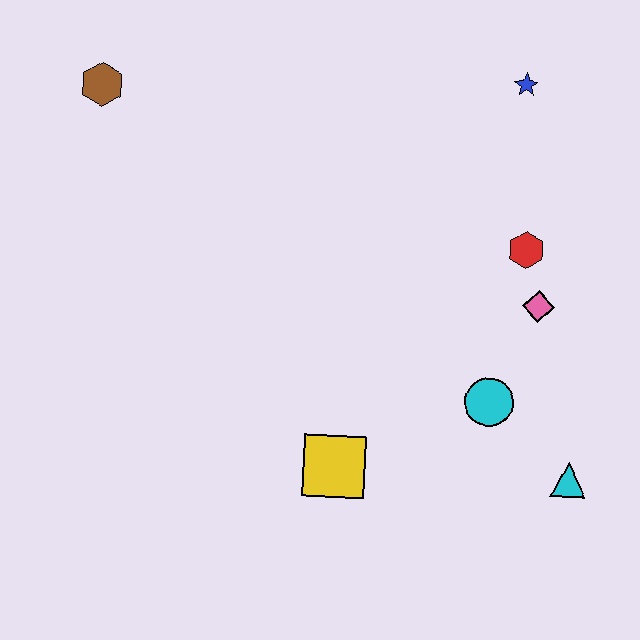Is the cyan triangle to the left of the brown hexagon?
No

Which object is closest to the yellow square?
The cyan circle is closest to the yellow square.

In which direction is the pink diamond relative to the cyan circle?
The pink diamond is above the cyan circle.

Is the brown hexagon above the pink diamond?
Yes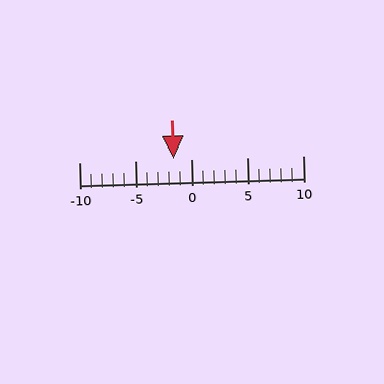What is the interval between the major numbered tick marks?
The major tick marks are spaced 5 units apart.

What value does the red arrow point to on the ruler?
The red arrow points to approximately -2.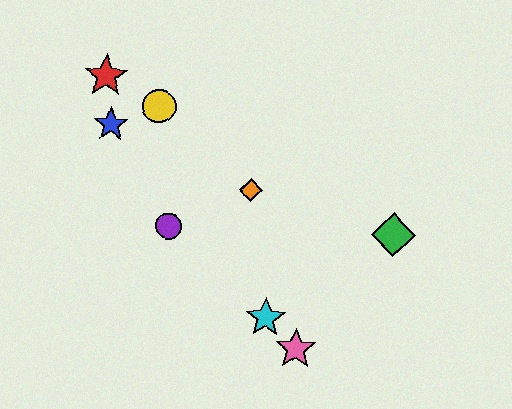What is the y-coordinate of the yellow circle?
The yellow circle is at y≈106.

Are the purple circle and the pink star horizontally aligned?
No, the purple circle is at y≈226 and the pink star is at y≈349.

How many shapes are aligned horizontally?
2 shapes (the green diamond, the purple circle) are aligned horizontally.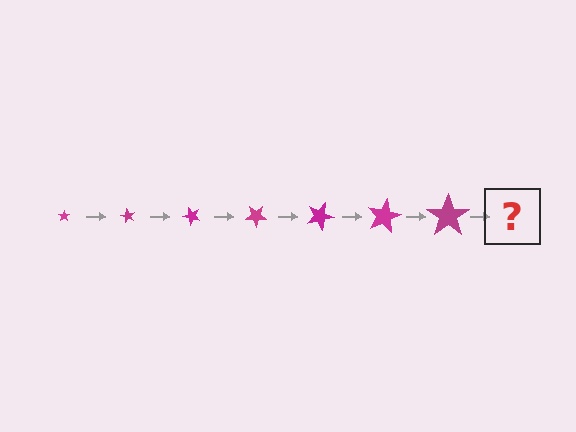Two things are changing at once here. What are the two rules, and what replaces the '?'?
The two rules are that the star grows larger each step and it rotates 60 degrees each step. The '?' should be a star, larger than the previous one and rotated 420 degrees from the start.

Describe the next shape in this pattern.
It should be a star, larger than the previous one and rotated 420 degrees from the start.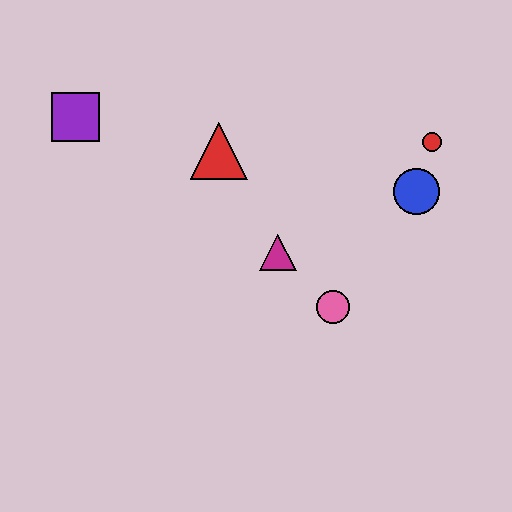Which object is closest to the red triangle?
The magenta triangle is closest to the red triangle.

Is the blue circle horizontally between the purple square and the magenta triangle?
No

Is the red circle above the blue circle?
Yes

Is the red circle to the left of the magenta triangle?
No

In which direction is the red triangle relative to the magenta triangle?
The red triangle is above the magenta triangle.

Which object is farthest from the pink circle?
The purple square is farthest from the pink circle.